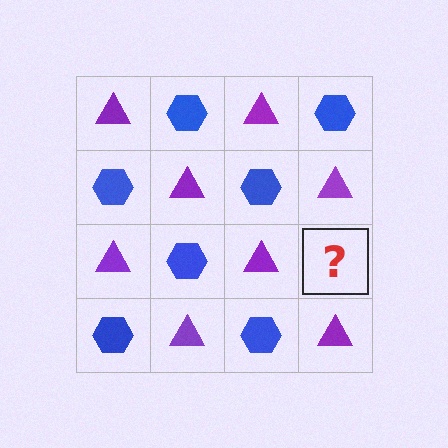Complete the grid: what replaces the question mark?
The question mark should be replaced with a blue hexagon.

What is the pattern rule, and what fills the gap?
The rule is that it alternates purple triangle and blue hexagon in a checkerboard pattern. The gap should be filled with a blue hexagon.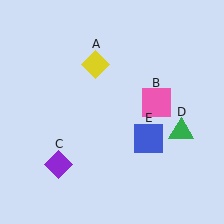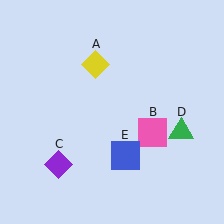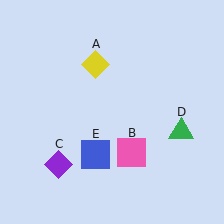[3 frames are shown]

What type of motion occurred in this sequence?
The pink square (object B), blue square (object E) rotated clockwise around the center of the scene.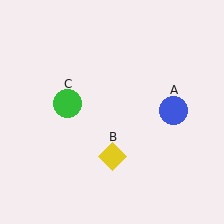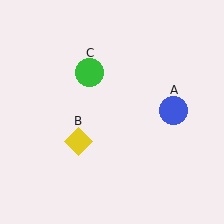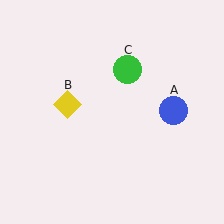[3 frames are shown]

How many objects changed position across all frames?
2 objects changed position: yellow diamond (object B), green circle (object C).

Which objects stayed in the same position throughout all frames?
Blue circle (object A) remained stationary.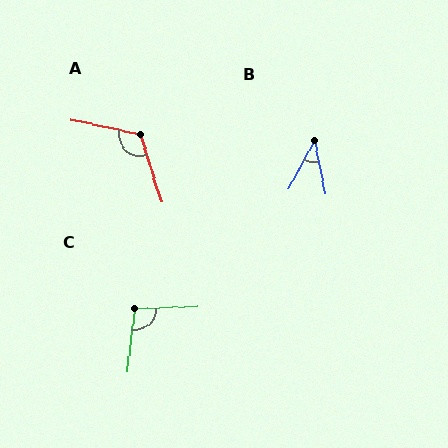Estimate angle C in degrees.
Approximately 99 degrees.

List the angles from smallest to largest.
B (39°), C (99°), A (119°).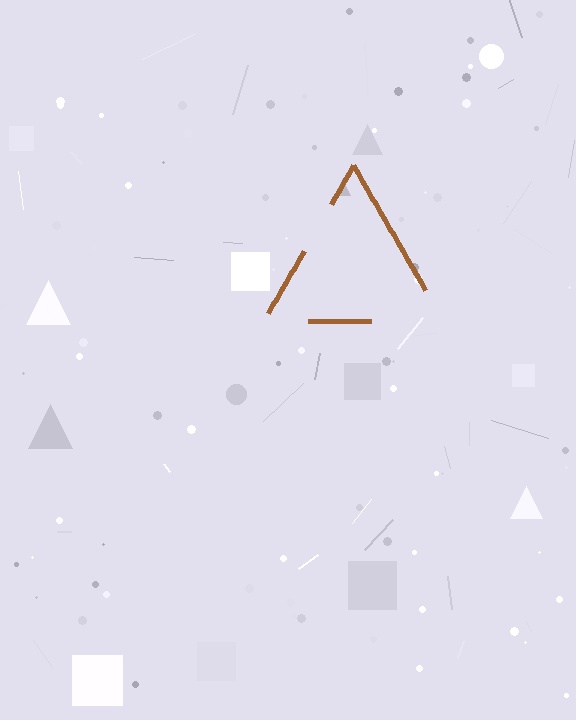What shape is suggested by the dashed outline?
The dashed outline suggests a triangle.